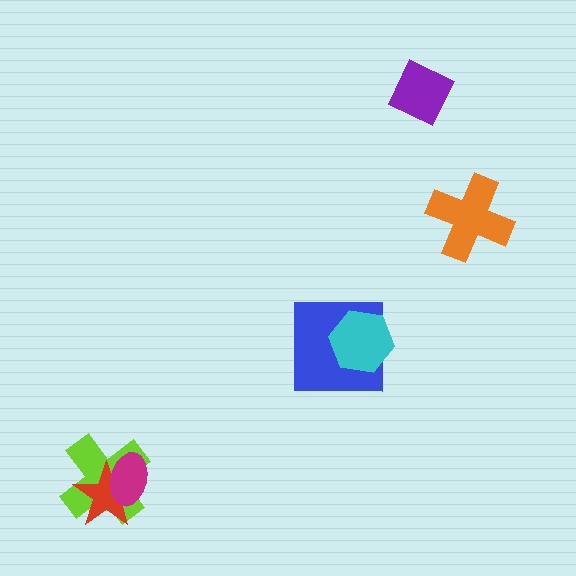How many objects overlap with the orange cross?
0 objects overlap with the orange cross.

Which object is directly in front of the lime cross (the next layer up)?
The red star is directly in front of the lime cross.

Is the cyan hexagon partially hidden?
No, no other shape covers it.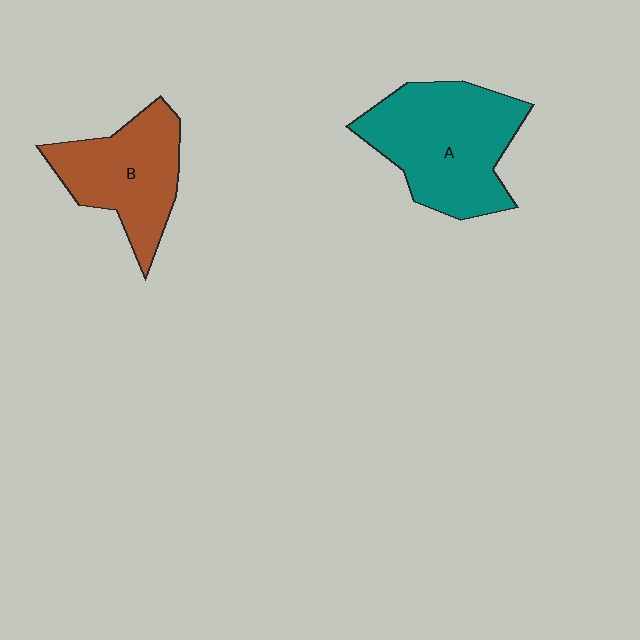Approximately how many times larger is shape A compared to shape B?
Approximately 1.3 times.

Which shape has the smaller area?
Shape B (brown).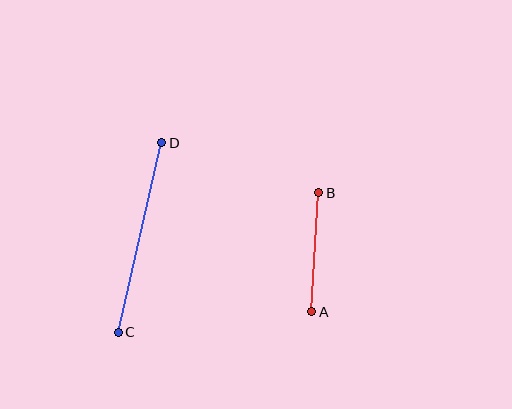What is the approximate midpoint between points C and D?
The midpoint is at approximately (140, 238) pixels.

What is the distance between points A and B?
The distance is approximately 119 pixels.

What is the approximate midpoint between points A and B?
The midpoint is at approximately (315, 252) pixels.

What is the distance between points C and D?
The distance is approximately 194 pixels.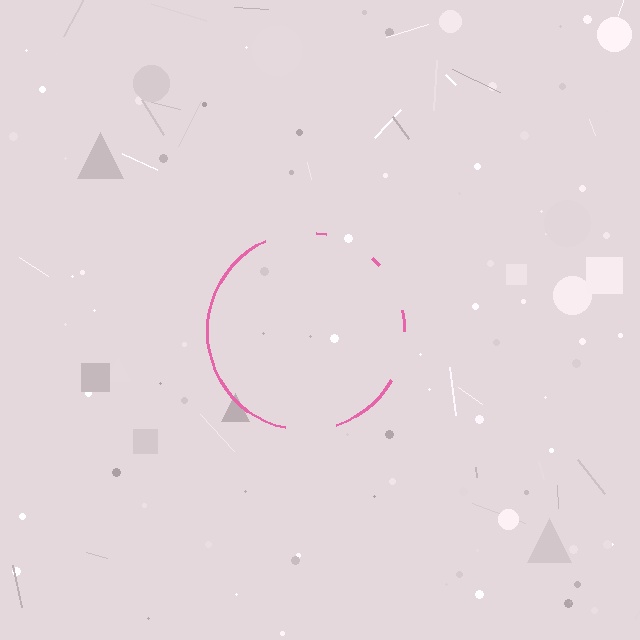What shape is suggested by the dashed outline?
The dashed outline suggests a circle.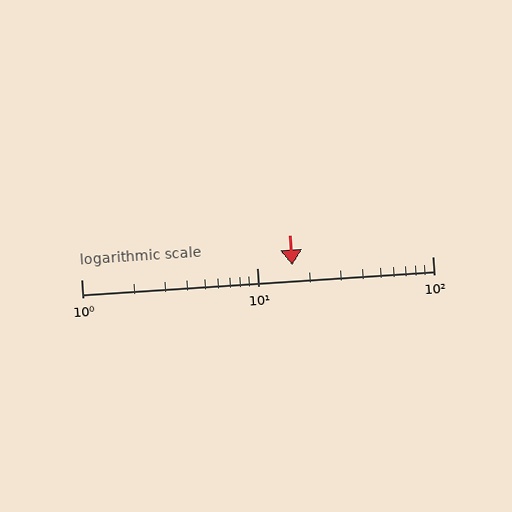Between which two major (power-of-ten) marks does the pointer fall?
The pointer is between 10 and 100.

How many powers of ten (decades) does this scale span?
The scale spans 2 decades, from 1 to 100.